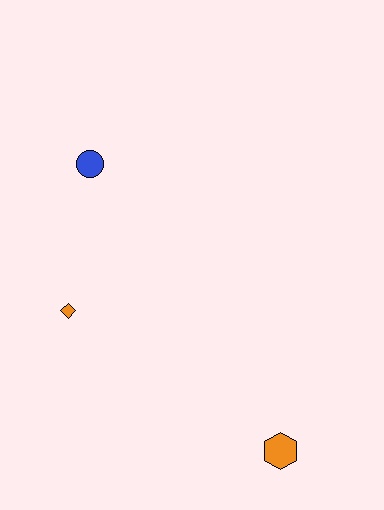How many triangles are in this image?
There are no triangles.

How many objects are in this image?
There are 3 objects.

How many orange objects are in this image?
There are 2 orange objects.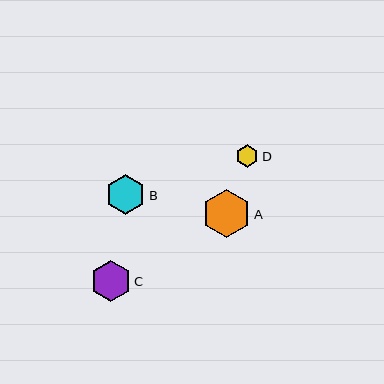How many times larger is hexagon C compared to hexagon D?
Hexagon C is approximately 1.8 times the size of hexagon D.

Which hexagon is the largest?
Hexagon A is the largest with a size of approximately 48 pixels.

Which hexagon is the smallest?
Hexagon D is the smallest with a size of approximately 23 pixels.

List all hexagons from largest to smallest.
From largest to smallest: A, C, B, D.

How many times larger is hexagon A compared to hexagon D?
Hexagon A is approximately 2.1 times the size of hexagon D.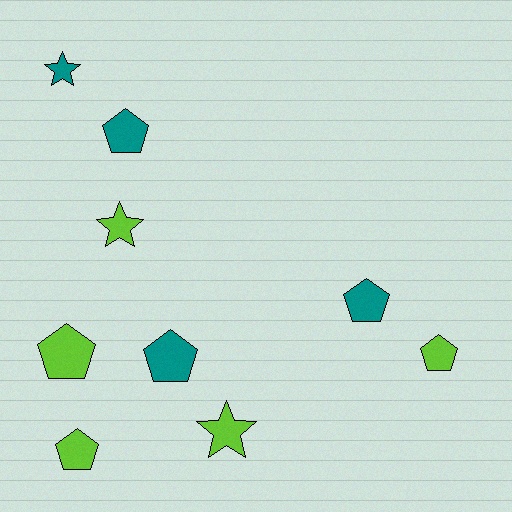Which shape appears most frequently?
Pentagon, with 6 objects.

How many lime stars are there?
There are 2 lime stars.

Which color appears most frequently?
Lime, with 5 objects.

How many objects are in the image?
There are 9 objects.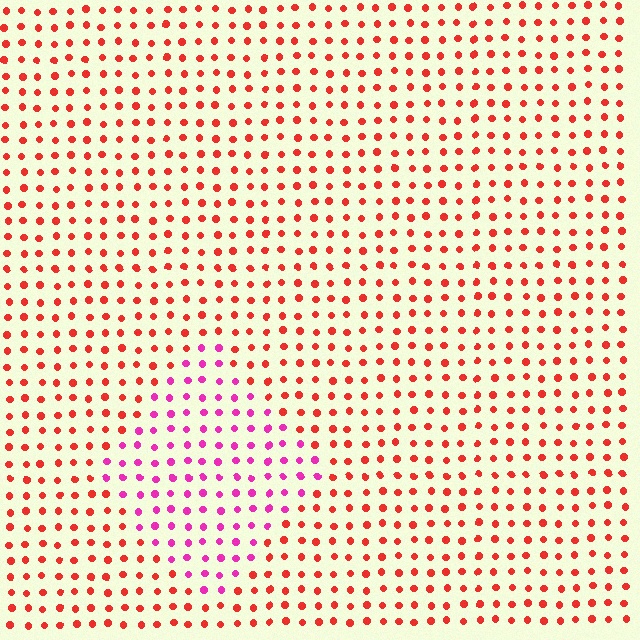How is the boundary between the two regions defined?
The boundary is defined purely by a slight shift in hue (about 45 degrees). Spacing, size, and orientation are identical on both sides.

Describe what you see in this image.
The image is filled with small red elements in a uniform arrangement. A diamond-shaped region is visible where the elements are tinted to a slightly different hue, forming a subtle color boundary.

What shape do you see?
I see a diamond.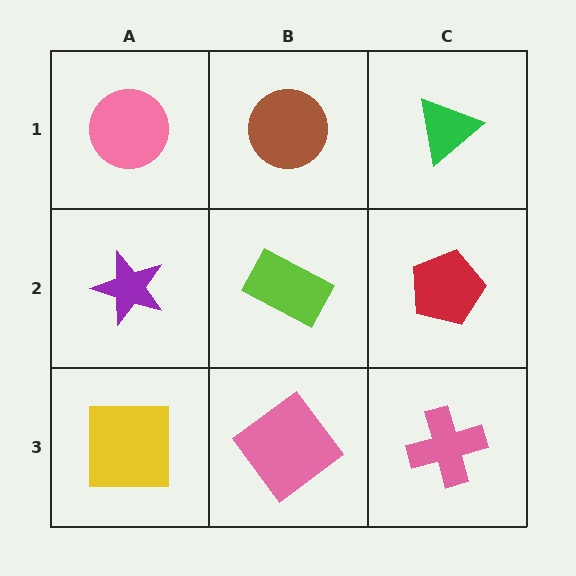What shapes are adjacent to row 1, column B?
A lime rectangle (row 2, column B), a pink circle (row 1, column A), a green triangle (row 1, column C).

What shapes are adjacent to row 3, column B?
A lime rectangle (row 2, column B), a yellow square (row 3, column A), a pink cross (row 3, column C).